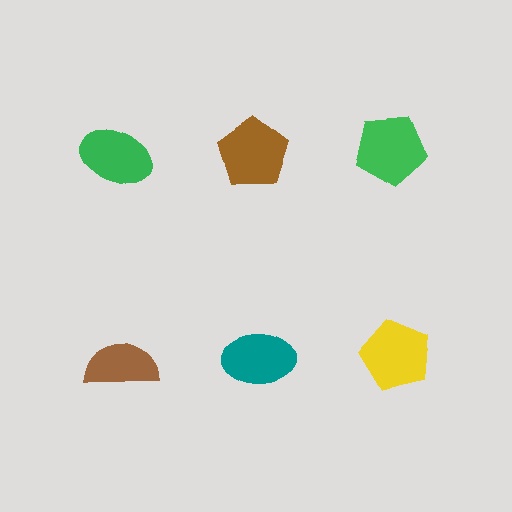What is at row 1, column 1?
A green ellipse.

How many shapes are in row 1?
3 shapes.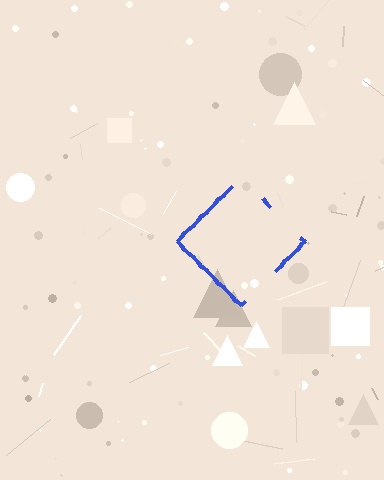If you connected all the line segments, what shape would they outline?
They would outline a diamond.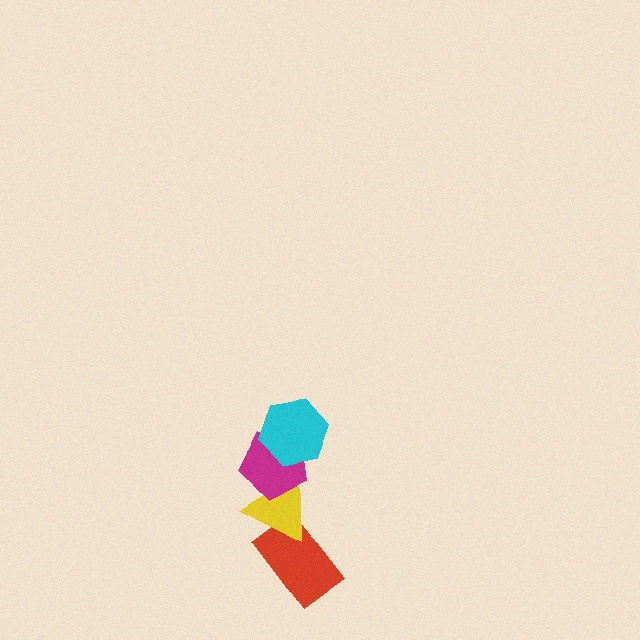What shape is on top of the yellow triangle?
The magenta pentagon is on top of the yellow triangle.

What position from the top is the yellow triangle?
The yellow triangle is 3rd from the top.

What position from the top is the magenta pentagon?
The magenta pentagon is 2nd from the top.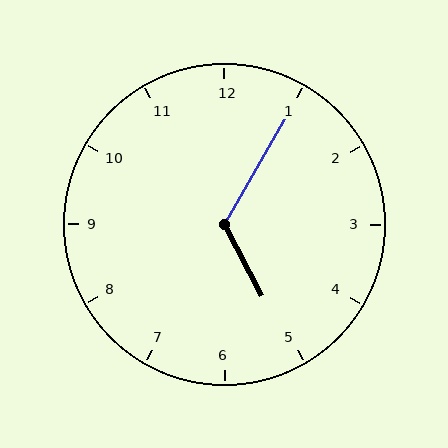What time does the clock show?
5:05.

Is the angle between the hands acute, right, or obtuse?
It is obtuse.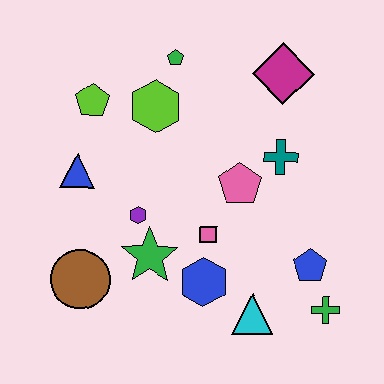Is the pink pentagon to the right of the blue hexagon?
Yes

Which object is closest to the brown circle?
The green star is closest to the brown circle.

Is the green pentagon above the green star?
Yes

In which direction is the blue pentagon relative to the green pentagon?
The blue pentagon is below the green pentagon.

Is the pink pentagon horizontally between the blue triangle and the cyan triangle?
Yes